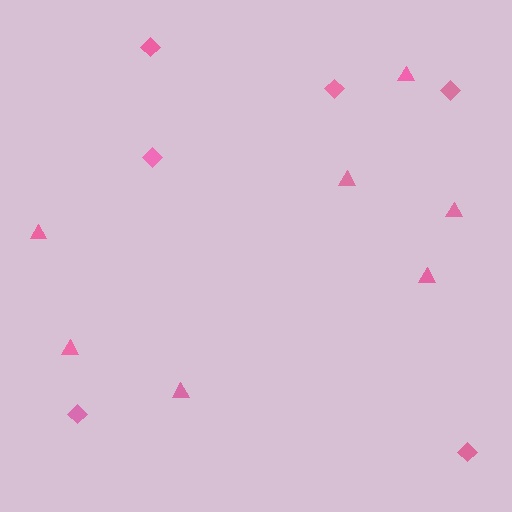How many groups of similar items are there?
There are 2 groups: one group of diamonds (6) and one group of triangles (7).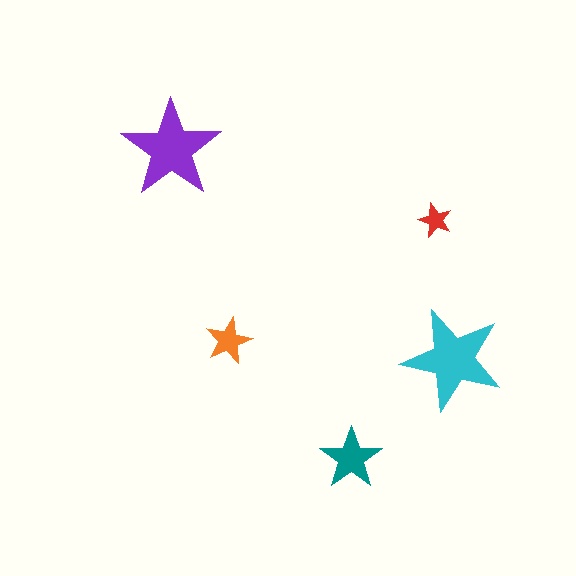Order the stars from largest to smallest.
the cyan one, the purple one, the teal one, the orange one, the red one.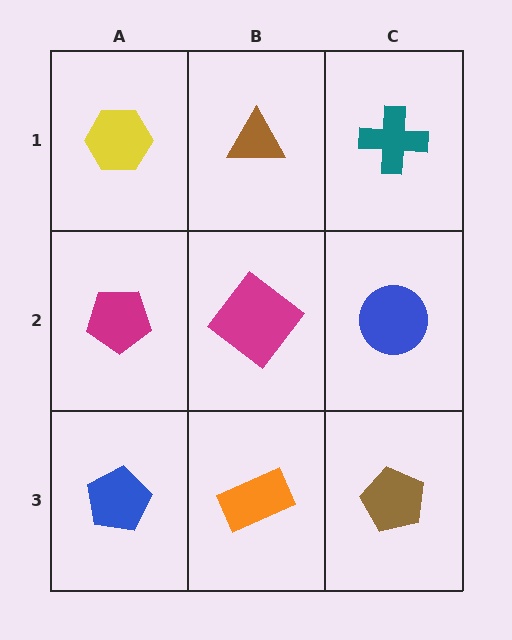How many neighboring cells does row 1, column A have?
2.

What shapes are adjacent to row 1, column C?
A blue circle (row 2, column C), a brown triangle (row 1, column B).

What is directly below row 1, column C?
A blue circle.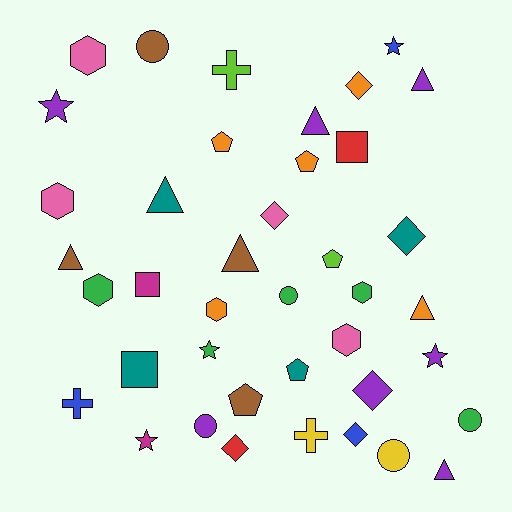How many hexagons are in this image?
There are 6 hexagons.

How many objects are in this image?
There are 40 objects.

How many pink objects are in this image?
There are 4 pink objects.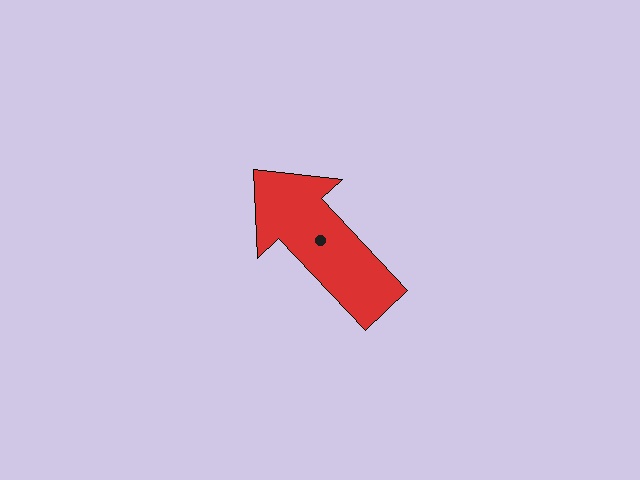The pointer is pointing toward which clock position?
Roughly 11 o'clock.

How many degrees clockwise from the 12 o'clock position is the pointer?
Approximately 317 degrees.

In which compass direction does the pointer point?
Northwest.